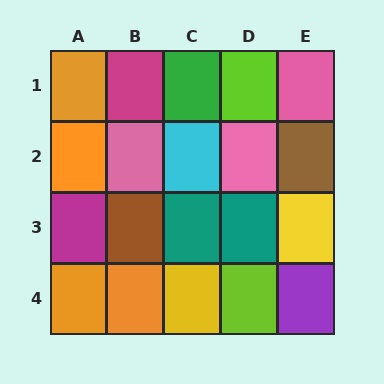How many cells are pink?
3 cells are pink.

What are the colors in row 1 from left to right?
Orange, magenta, green, lime, pink.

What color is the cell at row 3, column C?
Teal.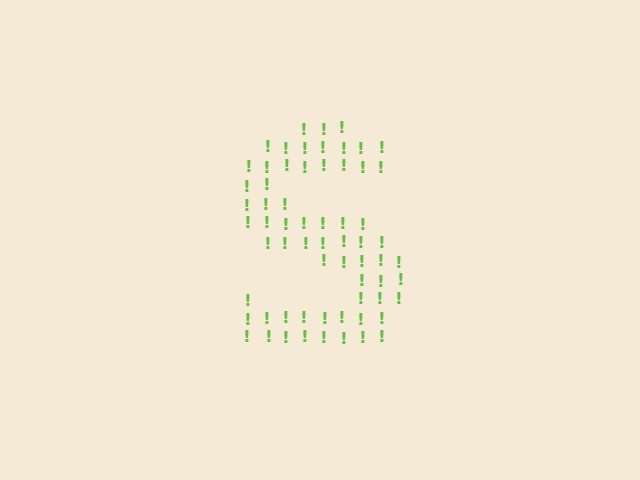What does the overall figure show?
The overall figure shows the letter S.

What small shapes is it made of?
It is made of small exclamation marks.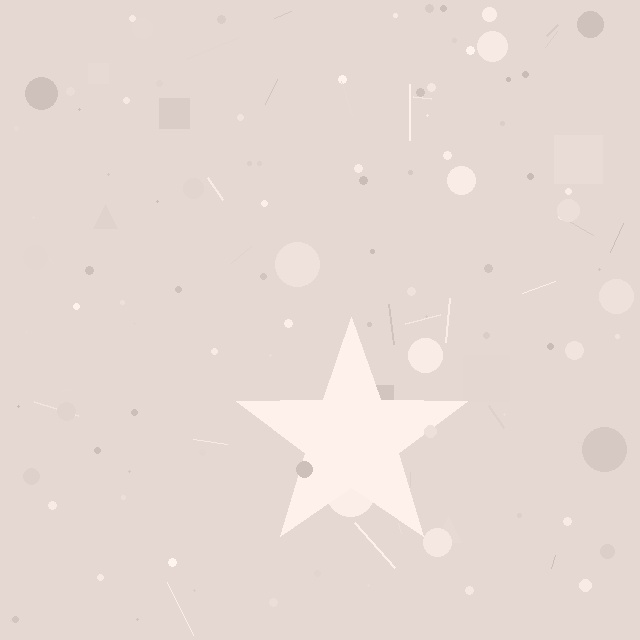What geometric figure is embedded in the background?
A star is embedded in the background.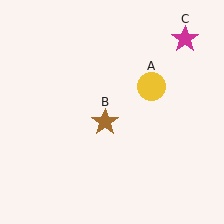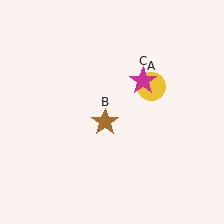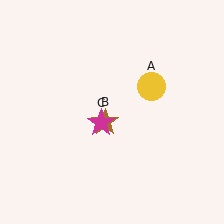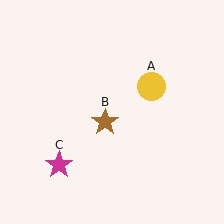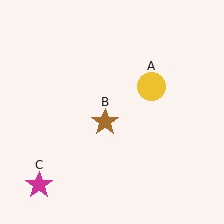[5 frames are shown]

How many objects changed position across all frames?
1 object changed position: magenta star (object C).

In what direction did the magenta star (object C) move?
The magenta star (object C) moved down and to the left.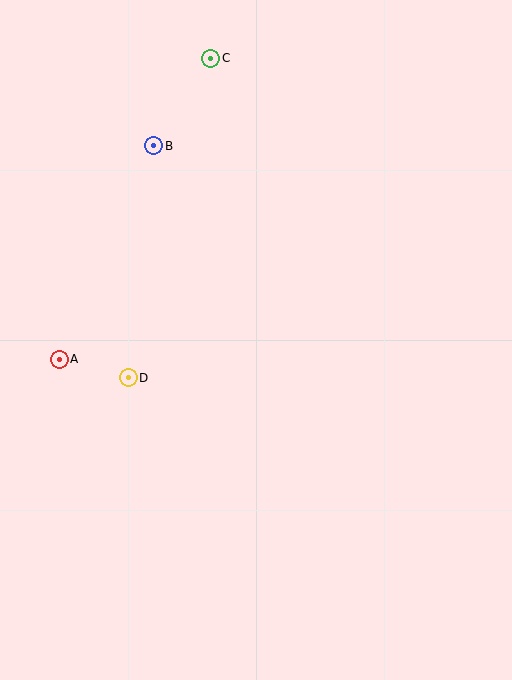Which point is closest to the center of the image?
Point D at (128, 378) is closest to the center.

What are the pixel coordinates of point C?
Point C is at (211, 58).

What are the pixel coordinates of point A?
Point A is at (59, 359).